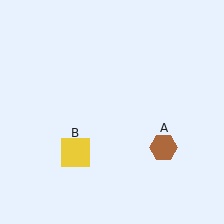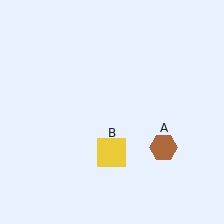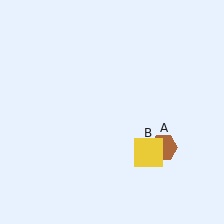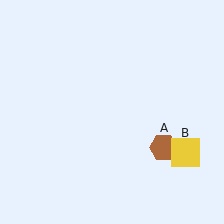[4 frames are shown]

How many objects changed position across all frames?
1 object changed position: yellow square (object B).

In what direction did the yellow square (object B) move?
The yellow square (object B) moved right.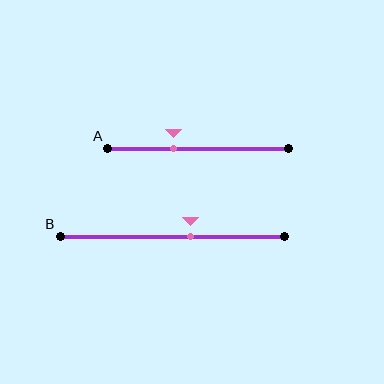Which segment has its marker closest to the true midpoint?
Segment B has its marker closest to the true midpoint.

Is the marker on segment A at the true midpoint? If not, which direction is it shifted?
No, the marker on segment A is shifted to the left by about 14% of the segment length.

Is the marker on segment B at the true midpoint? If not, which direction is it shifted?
No, the marker on segment B is shifted to the right by about 8% of the segment length.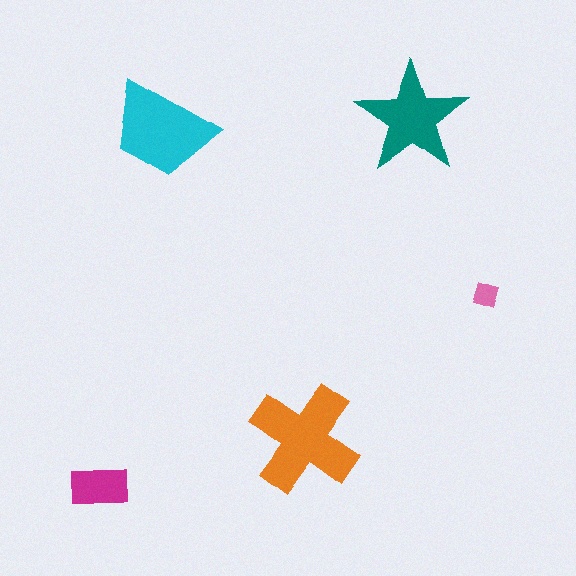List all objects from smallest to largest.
The pink diamond, the magenta rectangle, the teal star, the cyan trapezoid, the orange cross.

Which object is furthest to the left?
The magenta rectangle is leftmost.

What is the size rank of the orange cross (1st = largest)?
1st.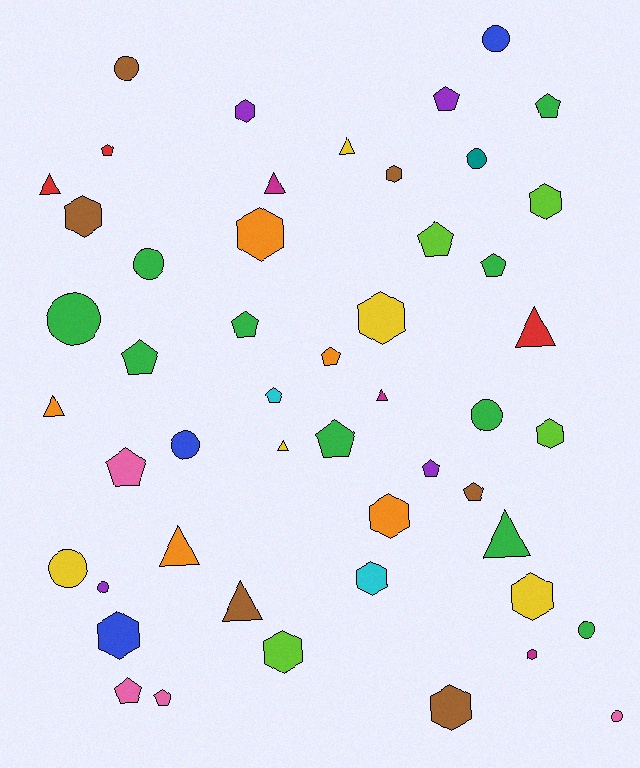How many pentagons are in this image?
There are 15 pentagons.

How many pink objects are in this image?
There are 4 pink objects.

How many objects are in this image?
There are 50 objects.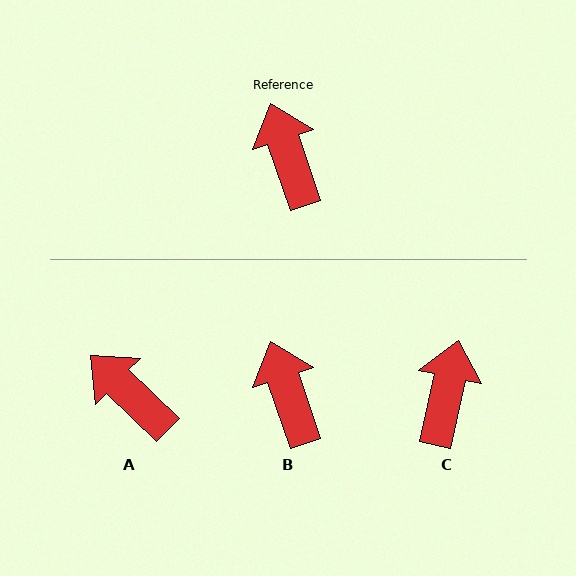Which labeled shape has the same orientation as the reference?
B.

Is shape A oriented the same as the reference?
No, it is off by about 27 degrees.